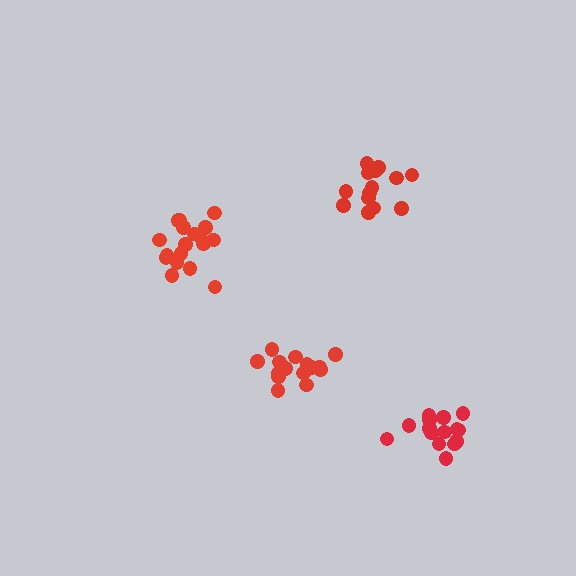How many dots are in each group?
Group 1: 15 dots, Group 2: 14 dots, Group 3: 18 dots, Group 4: 16 dots (63 total).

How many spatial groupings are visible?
There are 4 spatial groupings.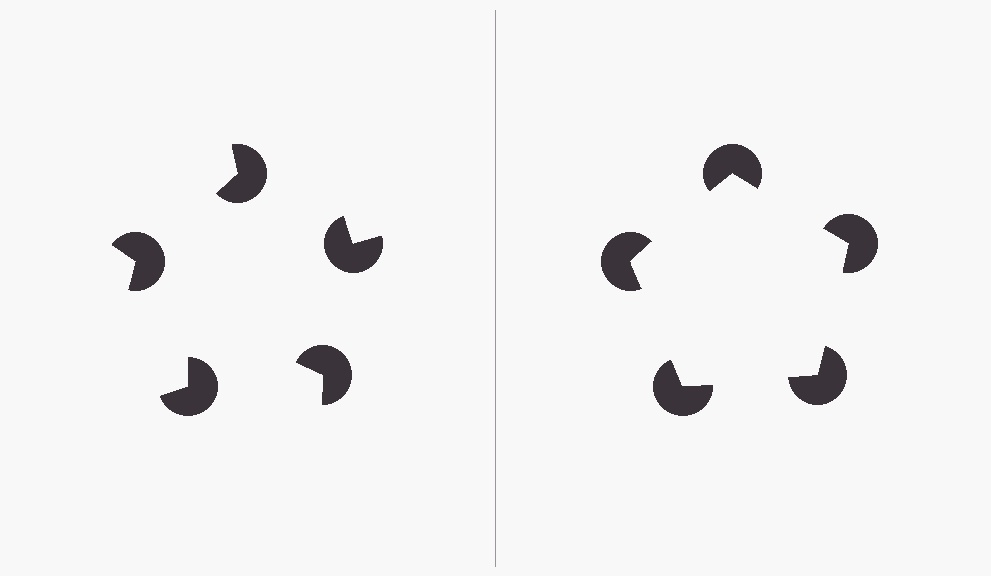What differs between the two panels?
The pac-man discs are positioned identically on both sides; only the wedge orientations differ. On the right they align to a pentagon; on the left they are misaligned.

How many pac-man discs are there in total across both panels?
10 — 5 on each side.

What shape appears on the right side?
An illusory pentagon.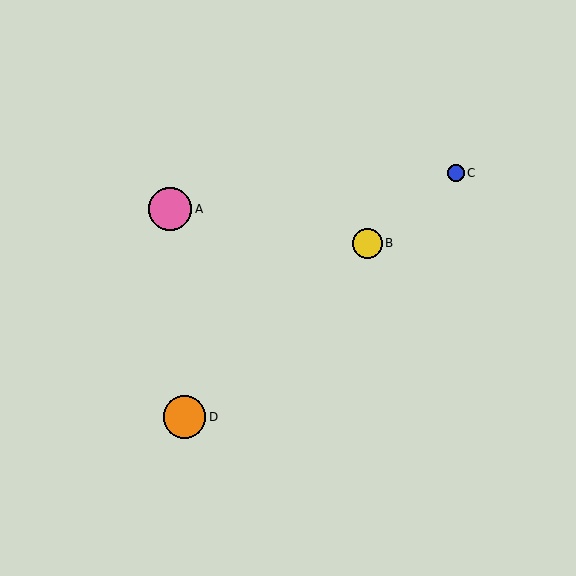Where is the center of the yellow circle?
The center of the yellow circle is at (367, 243).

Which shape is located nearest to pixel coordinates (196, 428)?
The orange circle (labeled D) at (185, 417) is nearest to that location.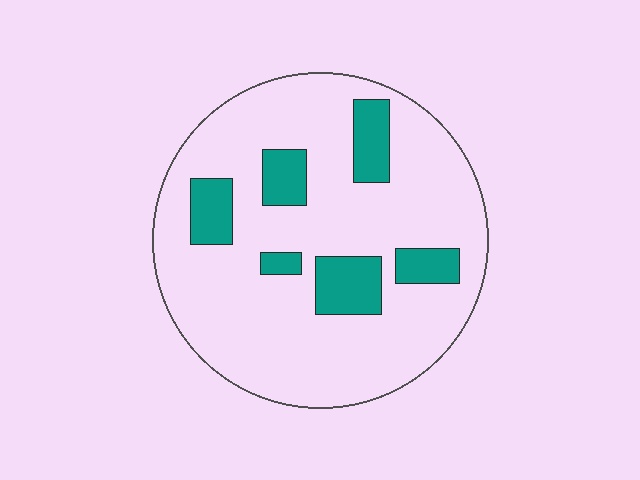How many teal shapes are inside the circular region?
6.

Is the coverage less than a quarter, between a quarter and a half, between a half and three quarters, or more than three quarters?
Less than a quarter.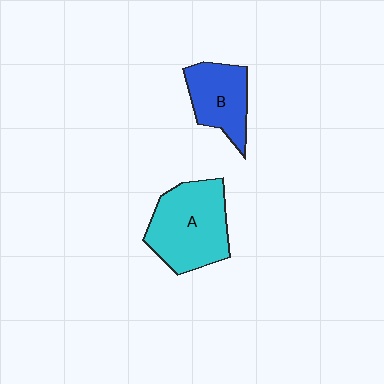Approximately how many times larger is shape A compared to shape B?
Approximately 1.5 times.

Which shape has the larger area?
Shape A (cyan).